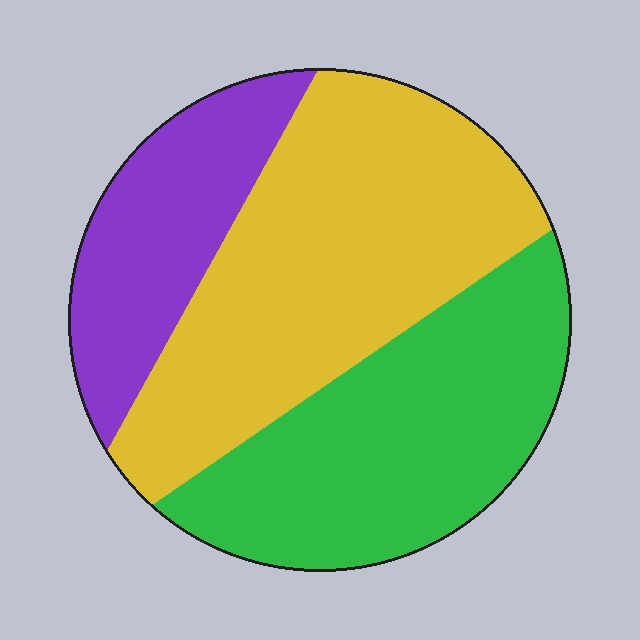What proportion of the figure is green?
Green covers roughly 35% of the figure.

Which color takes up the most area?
Yellow, at roughly 45%.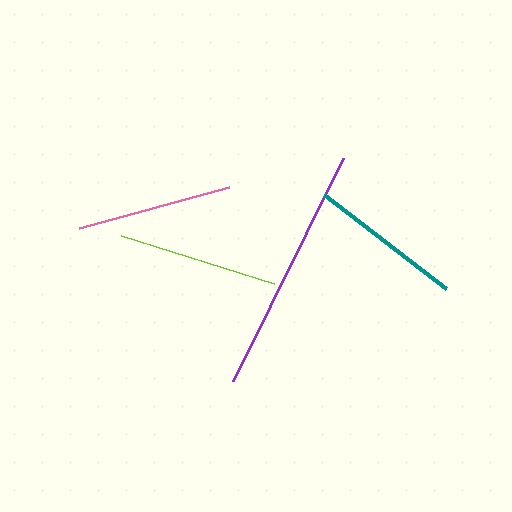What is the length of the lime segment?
The lime segment is approximately 160 pixels long.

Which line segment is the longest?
The purple line is the longest at approximately 249 pixels.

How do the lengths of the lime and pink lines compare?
The lime and pink lines are approximately the same length.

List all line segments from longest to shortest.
From longest to shortest: purple, lime, pink, teal.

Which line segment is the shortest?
The teal line is the shortest at approximately 154 pixels.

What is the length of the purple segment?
The purple segment is approximately 249 pixels long.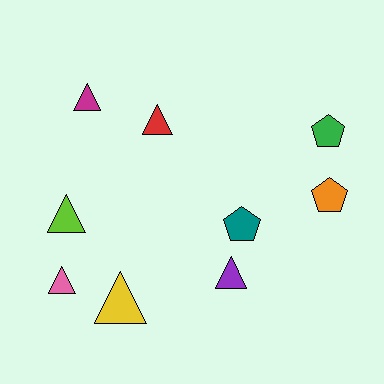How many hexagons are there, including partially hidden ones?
There are no hexagons.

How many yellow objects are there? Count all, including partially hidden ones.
There is 1 yellow object.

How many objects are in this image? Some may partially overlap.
There are 9 objects.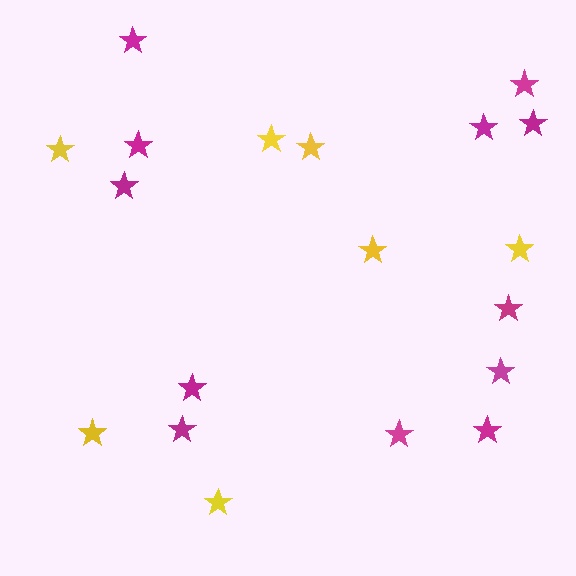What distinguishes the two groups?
There are 2 groups: one group of yellow stars (7) and one group of magenta stars (12).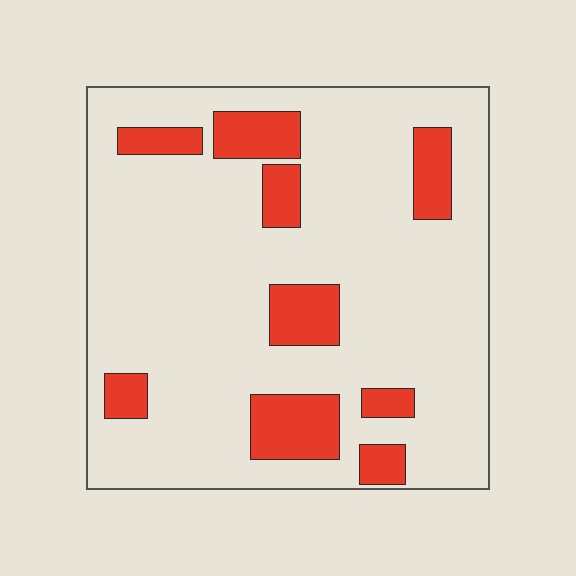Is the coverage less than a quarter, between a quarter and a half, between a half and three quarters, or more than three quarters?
Less than a quarter.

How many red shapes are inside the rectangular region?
9.